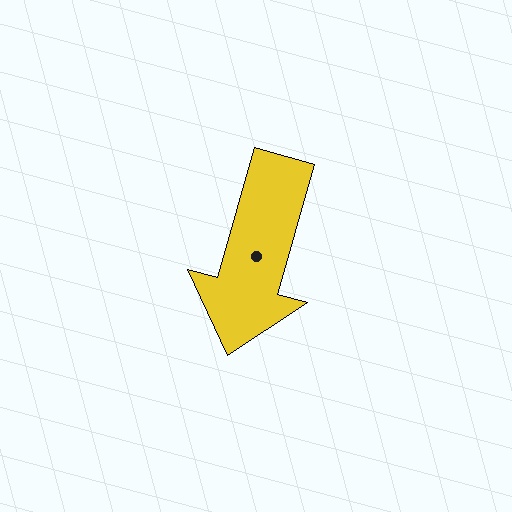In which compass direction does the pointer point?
South.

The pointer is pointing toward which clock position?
Roughly 7 o'clock.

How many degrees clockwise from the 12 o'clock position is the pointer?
Approximately 196 degrees.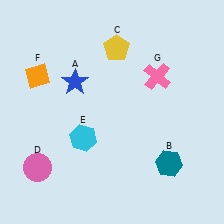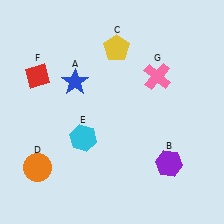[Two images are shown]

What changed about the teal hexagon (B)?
In Image 1, B is teal. In Image 2, it changed to purple.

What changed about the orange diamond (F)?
In Image 1, F is orange. In Image 2, it changed to red.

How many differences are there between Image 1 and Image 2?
There are 3 differences between the two images.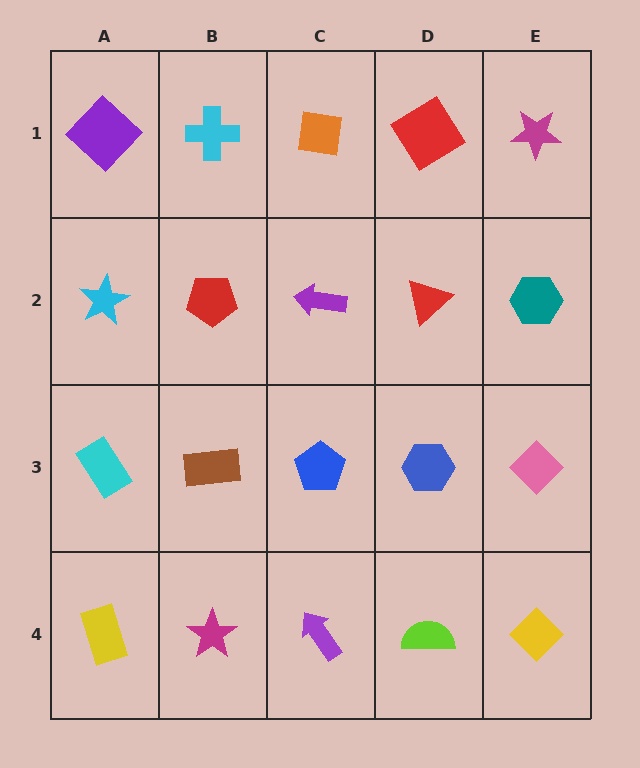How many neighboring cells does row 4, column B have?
3.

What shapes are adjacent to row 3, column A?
A cyan star (row 2, column A), a yellow rectangle (row 4, column A), a brown rectangle (row 3, column B).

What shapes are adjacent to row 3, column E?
A teal hexagon (row 2, column E), a yellow diamond (row 4, column E), a blue hexagon (row 3, column D).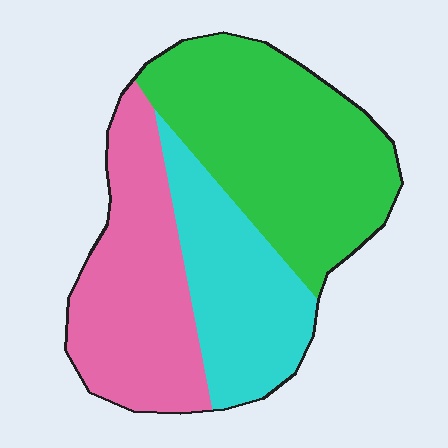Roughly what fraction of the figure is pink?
Pink covers around 30% of the figure.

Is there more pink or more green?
Green.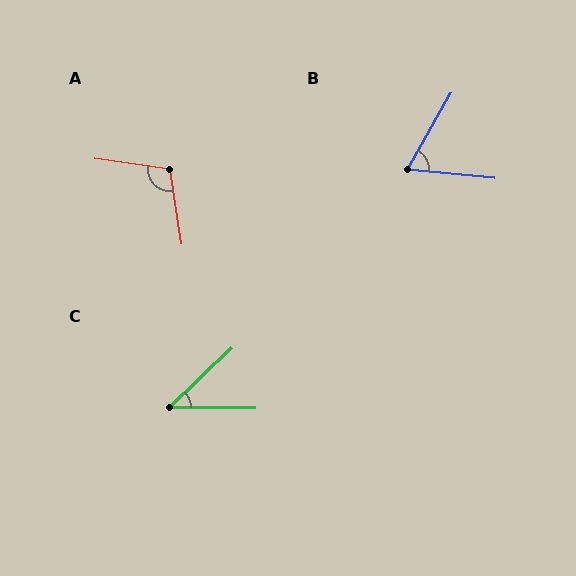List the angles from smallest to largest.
C (44°), B (66°), A (107°).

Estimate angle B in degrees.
Approximately 66 degrees.